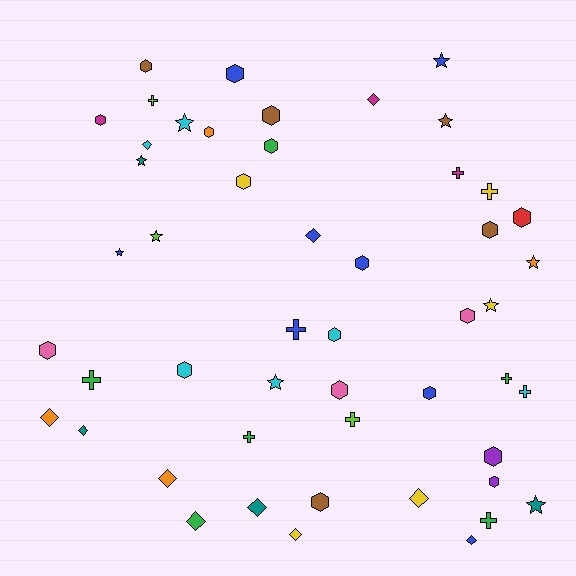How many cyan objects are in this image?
There are 6 cyan objects.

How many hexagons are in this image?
There are 19 hexagons.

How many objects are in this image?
There are 50 objects.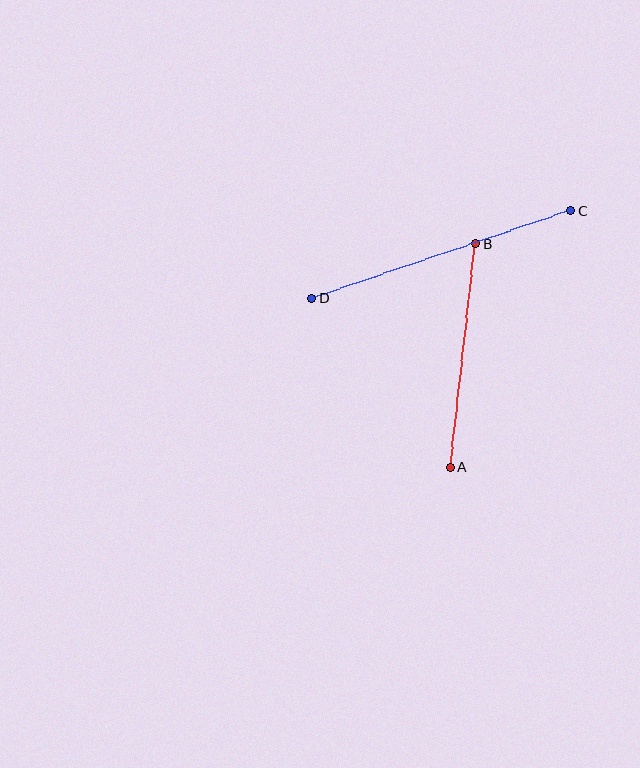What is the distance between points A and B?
The distance is approximately 225 pixels.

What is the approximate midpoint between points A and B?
The midpoint is at approximately (463, 356) pixels.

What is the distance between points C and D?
The distance is approximately 273 pixels.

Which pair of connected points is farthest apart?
Points C and D are farthest apart.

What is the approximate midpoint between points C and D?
The midpoint is at approximately (441, 255) pixels.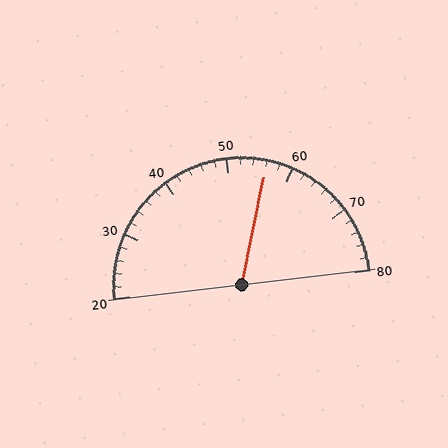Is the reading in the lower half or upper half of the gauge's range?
The reading is in the upper half of the range (20 to 80).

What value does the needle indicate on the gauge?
The needle indicates approximately 56.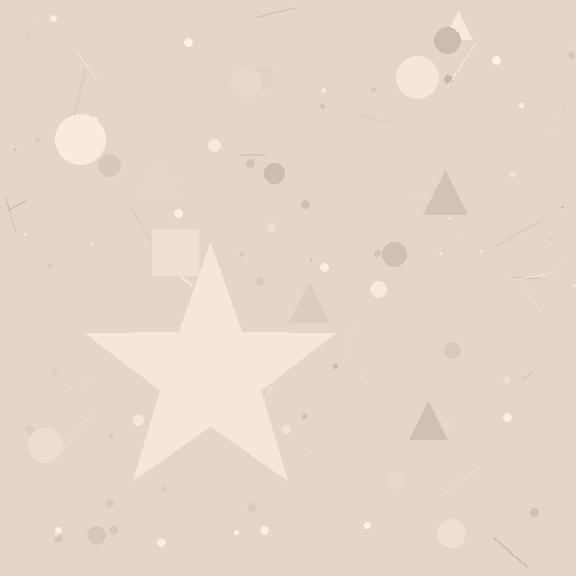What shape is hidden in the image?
A star is hidden in the image.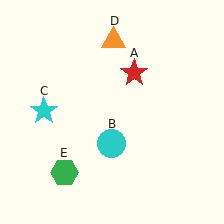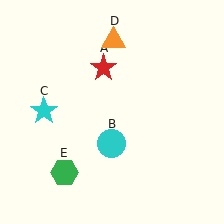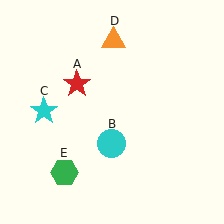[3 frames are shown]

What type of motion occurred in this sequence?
The red star (object A) rotated counterclockwise around the center of the scene.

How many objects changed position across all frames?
1 object changed position: red star (object A).